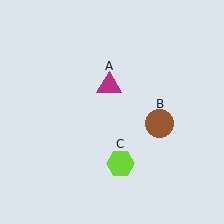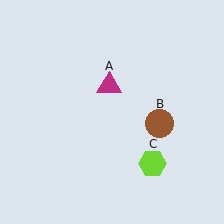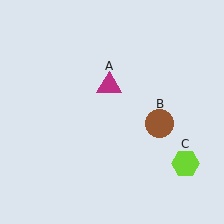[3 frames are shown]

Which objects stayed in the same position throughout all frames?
Magenta triangle (object A) and brown circle (object B) remained stationary.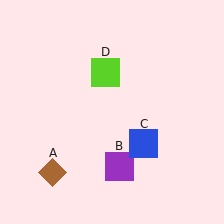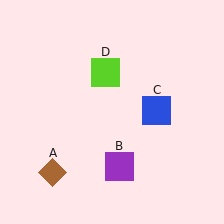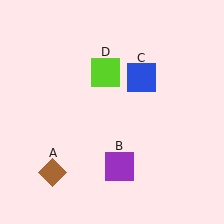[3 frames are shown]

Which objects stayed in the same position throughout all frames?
Brown diamond (object A) and purple square (object B) and lime square (object D) remained stationary.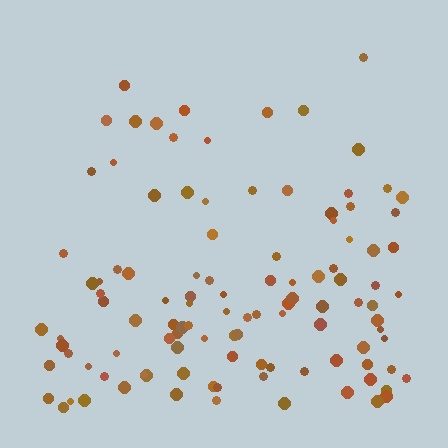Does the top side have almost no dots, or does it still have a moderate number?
Still a moderate number, just noticeably fewer than the bottom.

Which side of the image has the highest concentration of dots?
The bottom.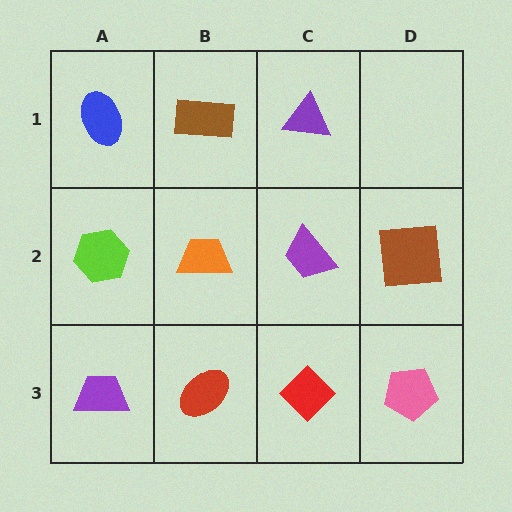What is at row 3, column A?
A purple trapezoid.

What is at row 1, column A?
A blue ellipse.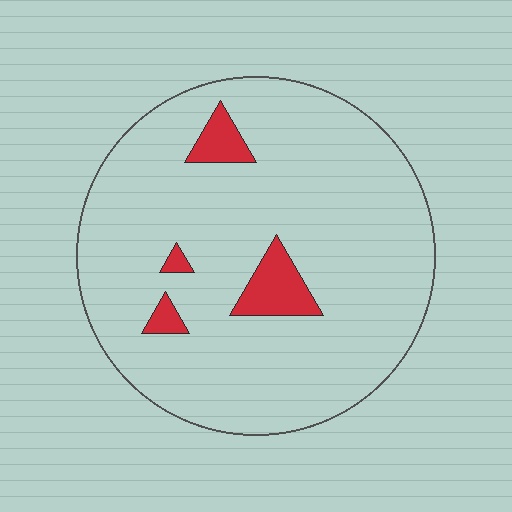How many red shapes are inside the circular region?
4.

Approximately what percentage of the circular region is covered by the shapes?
Approximately 10%.